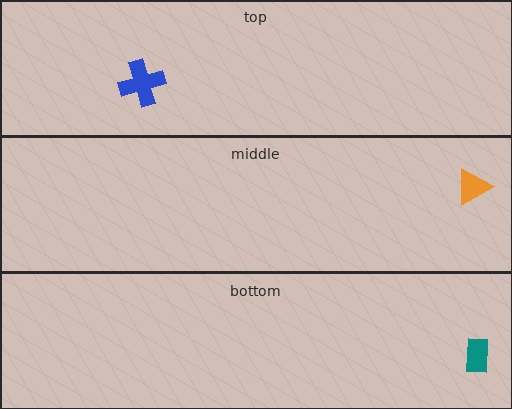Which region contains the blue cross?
The top region.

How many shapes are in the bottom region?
1.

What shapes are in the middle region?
The orange triangle.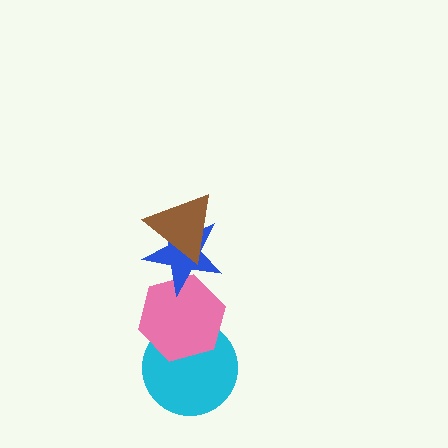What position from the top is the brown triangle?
The brown triangle is 1st from the top.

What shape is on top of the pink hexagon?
The blue star is on top of the pink hexagon.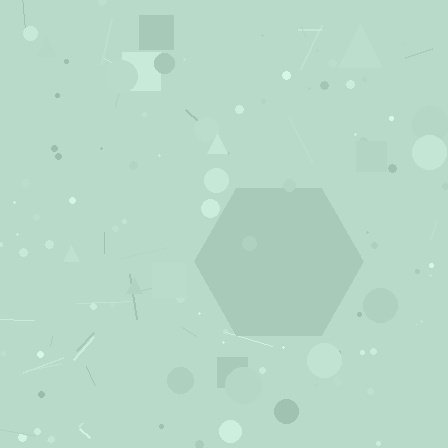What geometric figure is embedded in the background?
A hexagon is embedded in the background.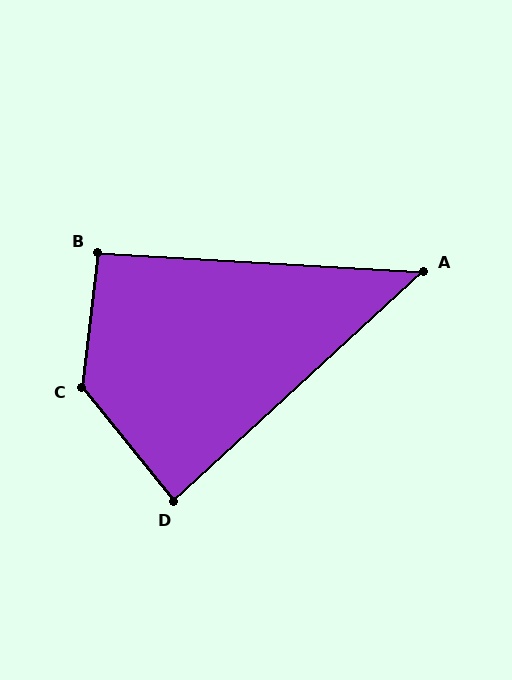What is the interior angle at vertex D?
Approximately 86 degrees (approximately right).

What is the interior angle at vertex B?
Approximately 94 degrees (approximately right).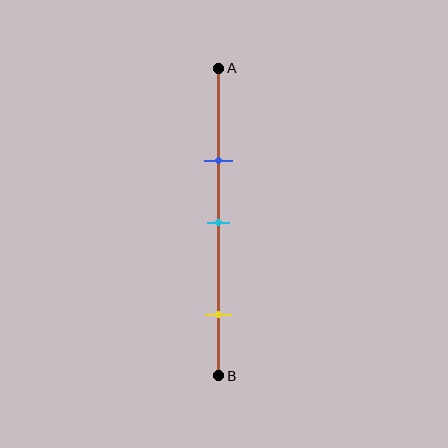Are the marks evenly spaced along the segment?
No, the marks are not evenly spaced.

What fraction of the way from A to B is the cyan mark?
The cyan mark is approximately 50% (0.5) of the way from A to B.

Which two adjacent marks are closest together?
The blue and cyan marks are the closest adjacent pair.